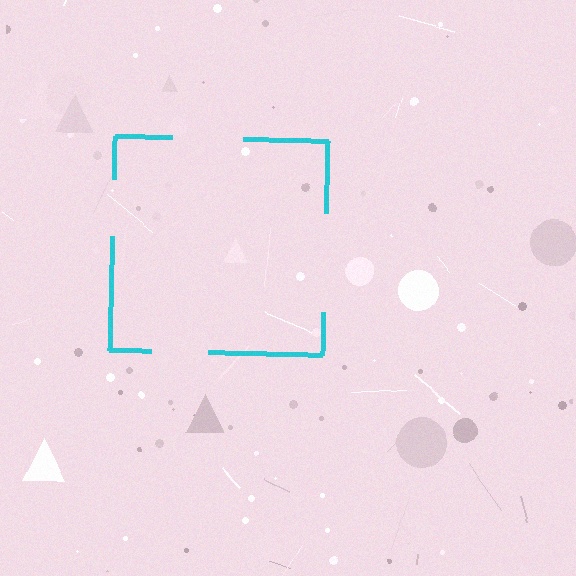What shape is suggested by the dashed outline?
The dashed outline suggests a square.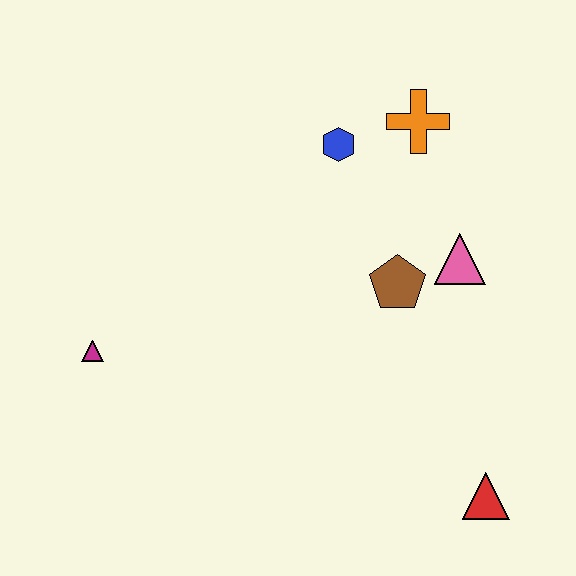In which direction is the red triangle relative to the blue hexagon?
The red triangle is below the blue hexagon.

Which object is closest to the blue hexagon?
The orange cross is closest to the blue hexagon.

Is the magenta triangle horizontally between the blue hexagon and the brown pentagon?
No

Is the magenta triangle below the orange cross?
Yes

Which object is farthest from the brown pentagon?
The magenta triangle is farthest from the brown pentagon.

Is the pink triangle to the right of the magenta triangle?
Yes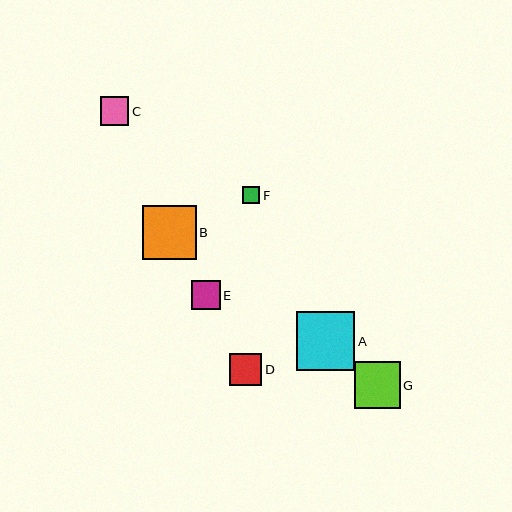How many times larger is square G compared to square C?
Square G is approximately 1.6 times the size of square C.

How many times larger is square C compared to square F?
Square C is approximately 1.7 times the size of square F.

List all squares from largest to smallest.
From largest to smallest: A, B, G, D, E, C, F.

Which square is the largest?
Square A is the largest with a size of approximately 59 pixels.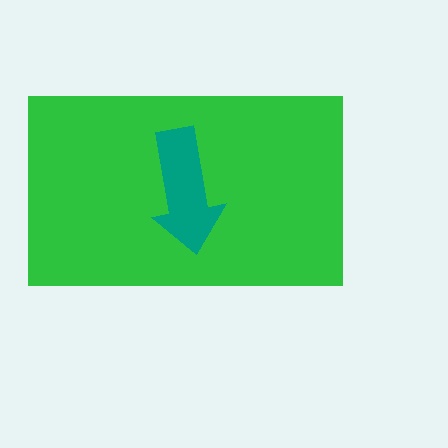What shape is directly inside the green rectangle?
The teal arrow.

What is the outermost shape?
The green rectangle.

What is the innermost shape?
The teal arrow.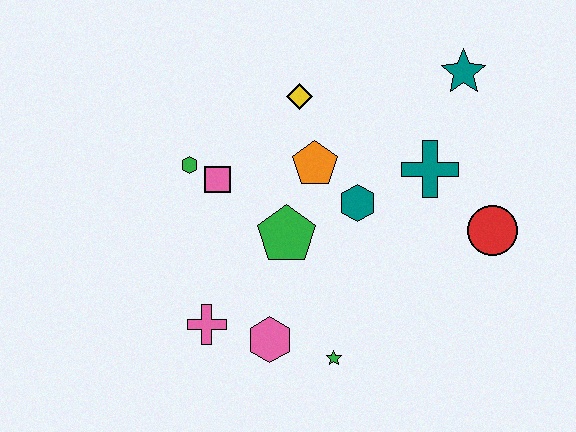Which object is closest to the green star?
The pink hexagon is closest to the green star.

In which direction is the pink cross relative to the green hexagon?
The pink cross is below the green hexagon.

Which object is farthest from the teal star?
The pink cross is farthest from the teal star.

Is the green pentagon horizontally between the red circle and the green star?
No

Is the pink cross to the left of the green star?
Yes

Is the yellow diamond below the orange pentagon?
No